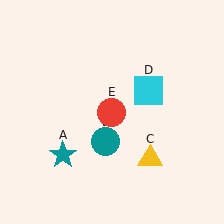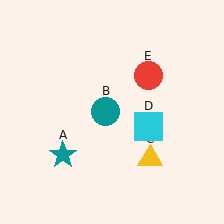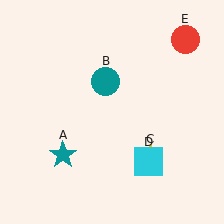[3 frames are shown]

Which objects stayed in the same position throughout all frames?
Teal star (object A) and yellow triangle (object C) remained stationary.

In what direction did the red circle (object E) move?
The red circle (object E) moved up and to the right.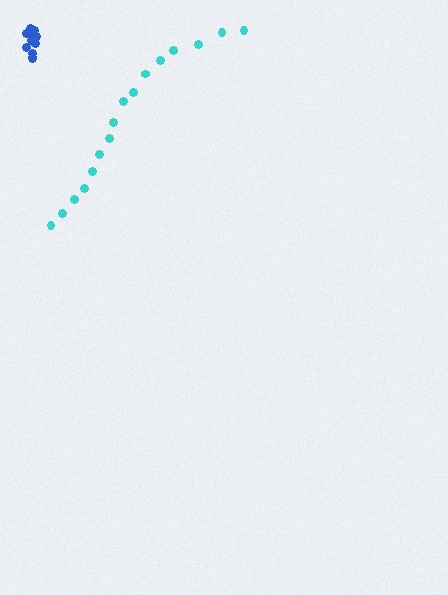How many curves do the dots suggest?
There are 2 distinct paths.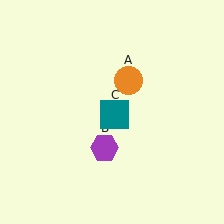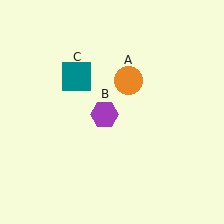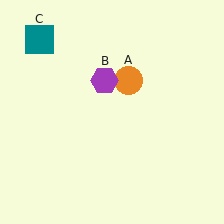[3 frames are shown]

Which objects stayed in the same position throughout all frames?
Orange circle (object A) remained stationary.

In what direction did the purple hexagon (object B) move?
The purple hexagon (object B) moved up.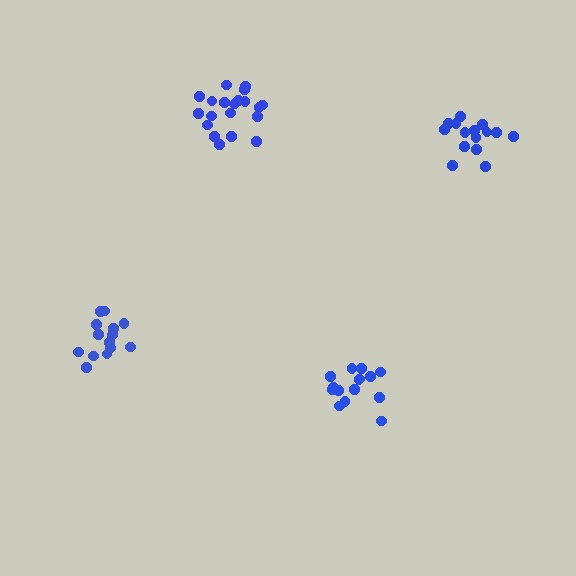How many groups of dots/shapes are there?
There are 4 groups.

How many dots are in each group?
Group 1: 15 dots, Group 2: 15 dots, Group 3: 15 dots, Group 4: 20 dots (65 total).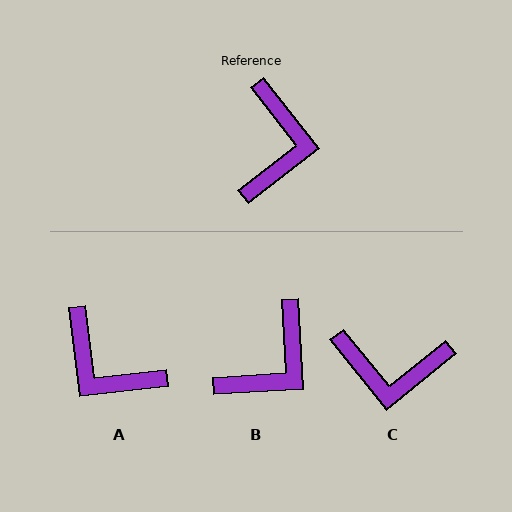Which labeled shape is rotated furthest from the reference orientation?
A, about 121 degrees away.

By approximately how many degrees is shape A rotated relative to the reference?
Approximately 121 degrees clockwise.